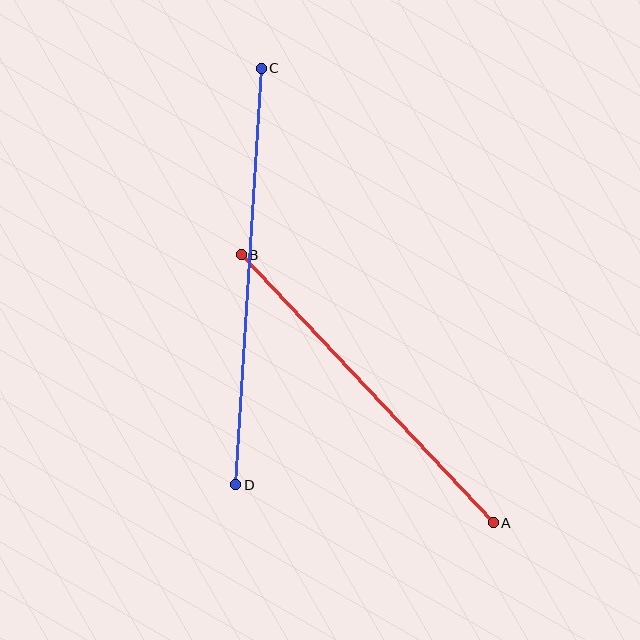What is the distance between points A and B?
The distance is approximately 368 pixels.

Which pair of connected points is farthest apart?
Points C and D are farthest apart.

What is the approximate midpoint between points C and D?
The midpoint is at approximately (249, 277) pixels.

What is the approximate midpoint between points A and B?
The midpoint is at approximately (367, 389) pixels.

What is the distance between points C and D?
The distance is approximately 417 pixels.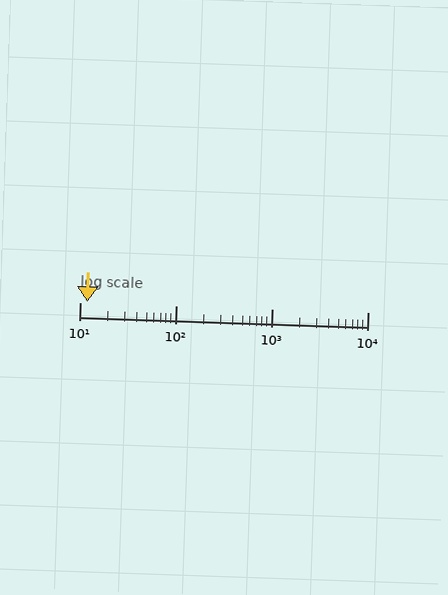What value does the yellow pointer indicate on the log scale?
The pointer indicates approximately 12.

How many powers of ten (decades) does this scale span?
The scale spans 3 decades, from 10 to 10000.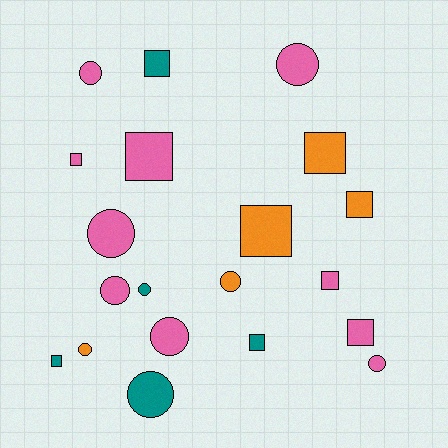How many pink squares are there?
There are 4 pink squares.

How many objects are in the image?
There are 20 objects.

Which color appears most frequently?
Pink, with 10 objects.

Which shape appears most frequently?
Square, with 10 objects.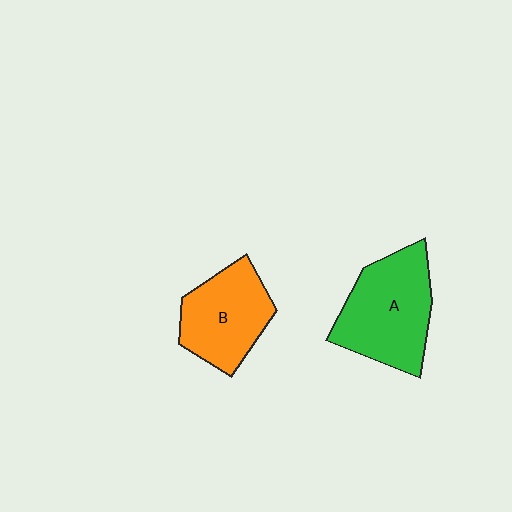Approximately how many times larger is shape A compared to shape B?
Approximately 1.2 times.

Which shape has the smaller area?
Shape B (orange).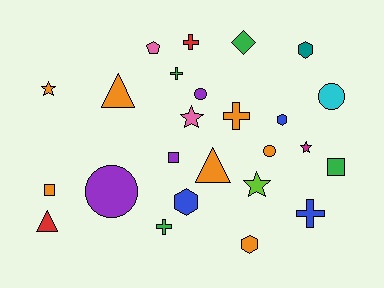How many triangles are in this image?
There are 3 triangles.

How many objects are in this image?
There are 25 objects.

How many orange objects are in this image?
There are 7 orange objects.